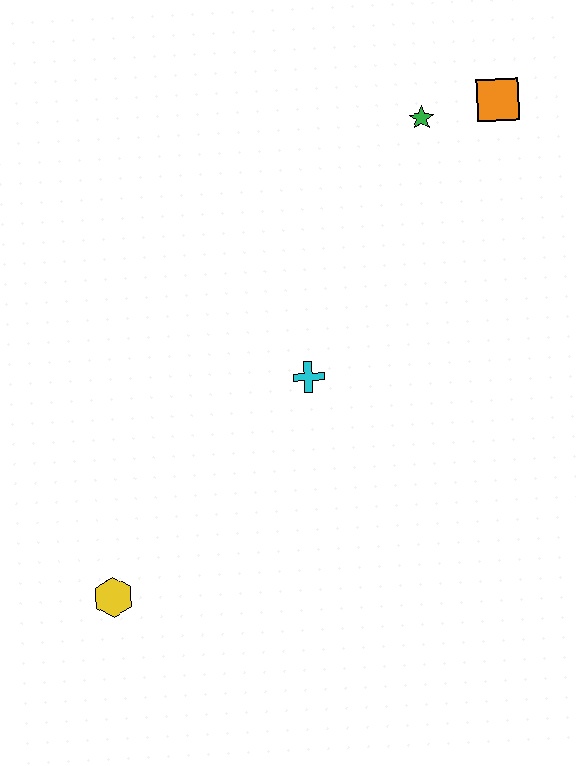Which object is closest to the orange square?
The green star is closest to the orange square.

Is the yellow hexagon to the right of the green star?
No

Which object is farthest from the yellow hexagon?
The orange square is farthest from the yellow hexagon.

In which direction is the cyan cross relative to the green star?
The cyan cross is below the green star.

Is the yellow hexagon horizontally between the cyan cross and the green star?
No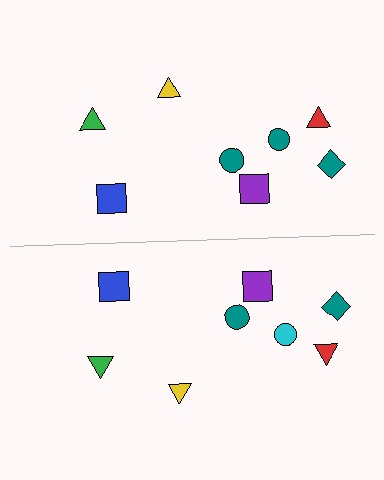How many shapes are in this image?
There are 16 shapes in this image.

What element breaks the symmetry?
The cyan circle on the bottom side breaks the symmetry — its mirror counterpart is teal.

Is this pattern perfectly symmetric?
No, the pattern is not perfectly symmetric. The cyan circle on the bottom side breaks the symmetry — its mirror counterpart is teal.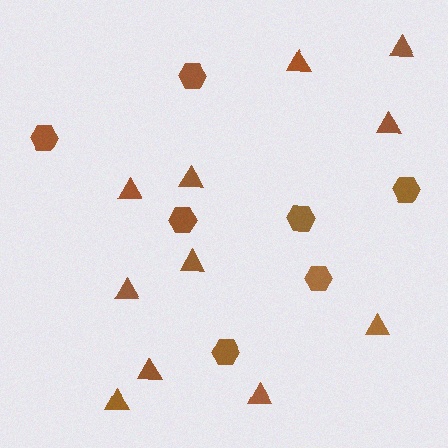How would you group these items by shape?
There are 2 groups: one group of triangles (11) and one group of hexagons (7).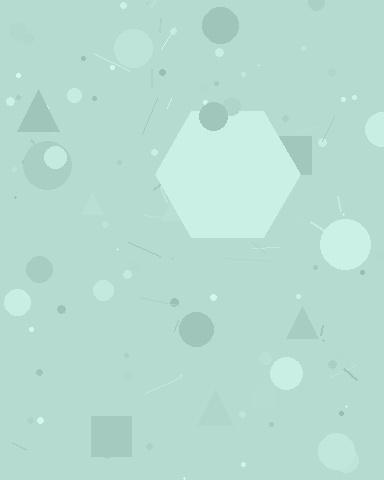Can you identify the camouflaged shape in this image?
The camouflaged shape is a hexagon.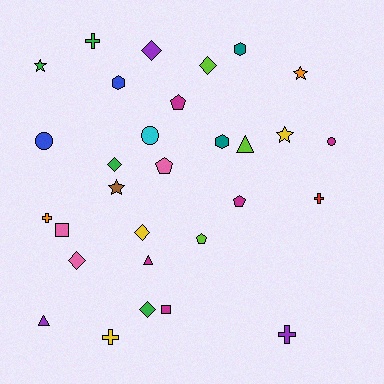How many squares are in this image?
There are 2 squares.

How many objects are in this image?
There are 30 objects.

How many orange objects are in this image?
There are 2 orange objects.